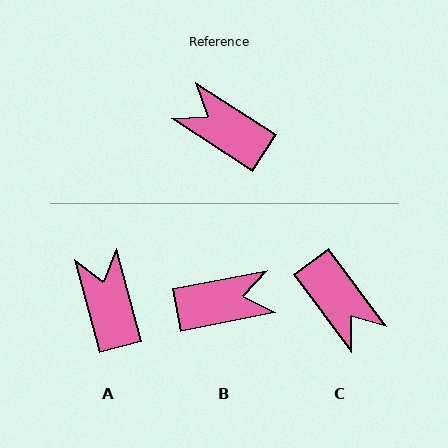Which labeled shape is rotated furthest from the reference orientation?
C, about 159 degrees away.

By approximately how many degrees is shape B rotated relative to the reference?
Approximately 136 degrees clockwise.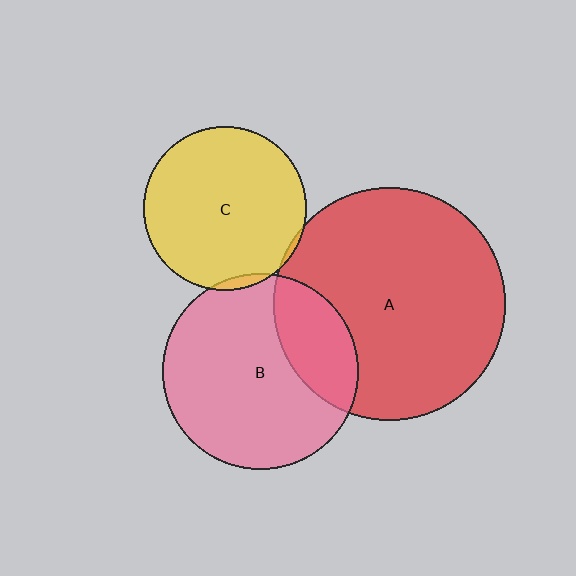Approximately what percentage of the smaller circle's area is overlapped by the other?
Approximately 25%.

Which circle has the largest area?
Circle A (red).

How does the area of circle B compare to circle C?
Approximately 1.4 times.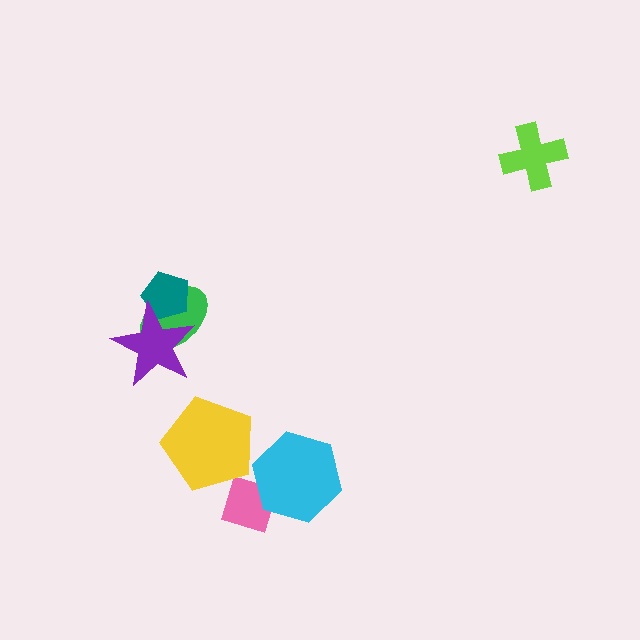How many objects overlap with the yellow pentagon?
1 object overlaps with the yellow pentagon.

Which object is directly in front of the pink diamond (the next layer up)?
The cyan hexagon is directly in front of the pink diamond.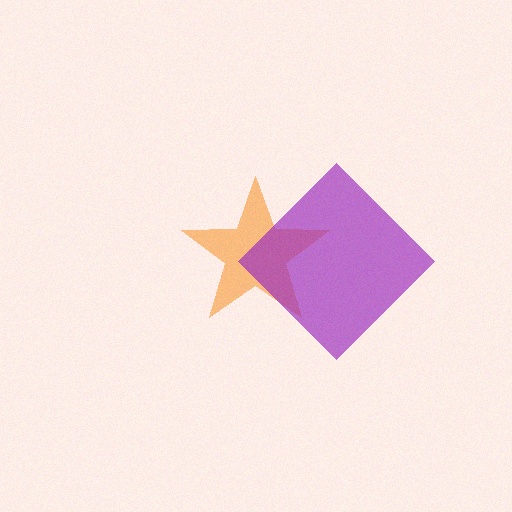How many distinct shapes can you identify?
There are 2 distinct shapes: an orange star, a purple diamond.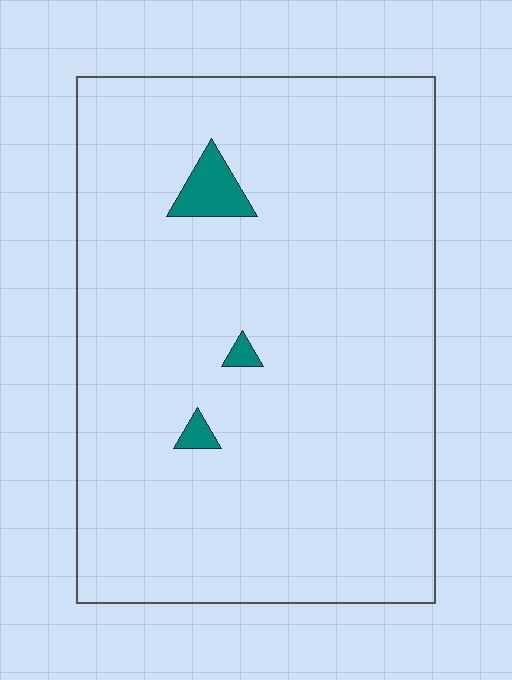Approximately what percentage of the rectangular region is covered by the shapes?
Approximately 5%.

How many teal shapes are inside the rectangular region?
3.